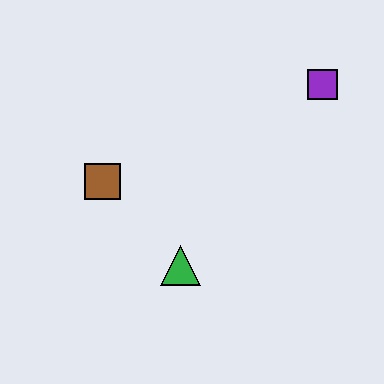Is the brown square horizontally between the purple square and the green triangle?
No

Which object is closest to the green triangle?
The brown square is closest to the green triangle.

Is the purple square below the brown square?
No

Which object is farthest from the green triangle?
The purple square is farthest from the green triangle.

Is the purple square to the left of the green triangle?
No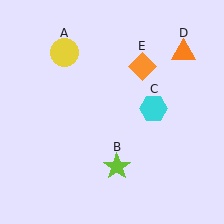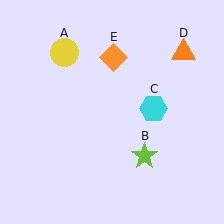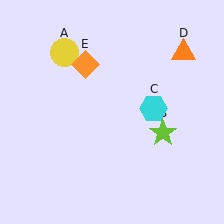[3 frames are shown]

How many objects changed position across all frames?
2 objects changed position: lime star (object B), orange diamond (object E).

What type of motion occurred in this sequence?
The lime star (object B), orange diamond (object E) rotated counterclockwise around the center of the scene.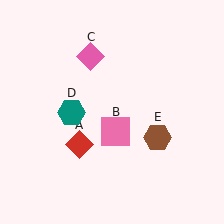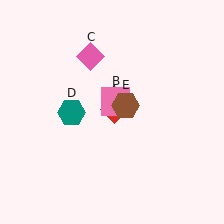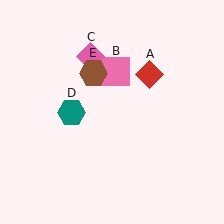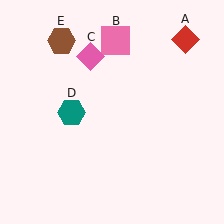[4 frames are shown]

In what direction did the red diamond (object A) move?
The red diamond (object A) moved up and to the right.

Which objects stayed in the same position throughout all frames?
Pink diamond (object C) and teal hexagon (object D) remained stationary.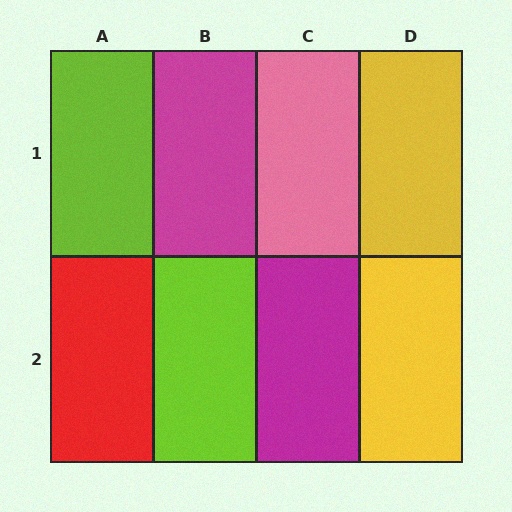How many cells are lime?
2 cells are lime.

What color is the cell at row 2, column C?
Magenta.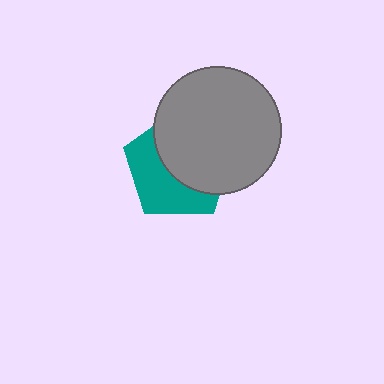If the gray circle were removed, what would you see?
You would see the complete teal pentagon.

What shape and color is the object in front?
The object in front is a gray circle.